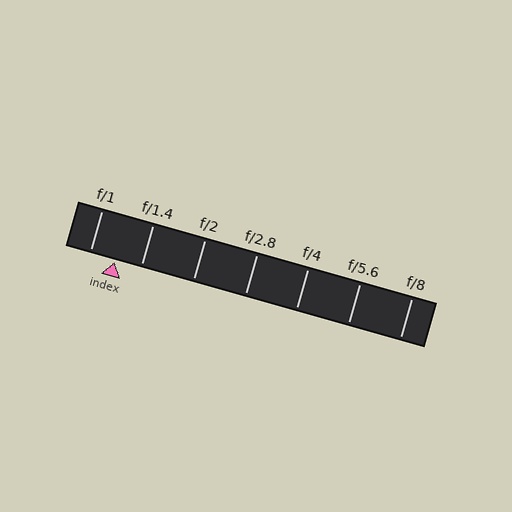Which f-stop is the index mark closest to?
The index mark is closest to f/1.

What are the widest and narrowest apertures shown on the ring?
The widest aperture shown is f/1 and the narrowest is f/8.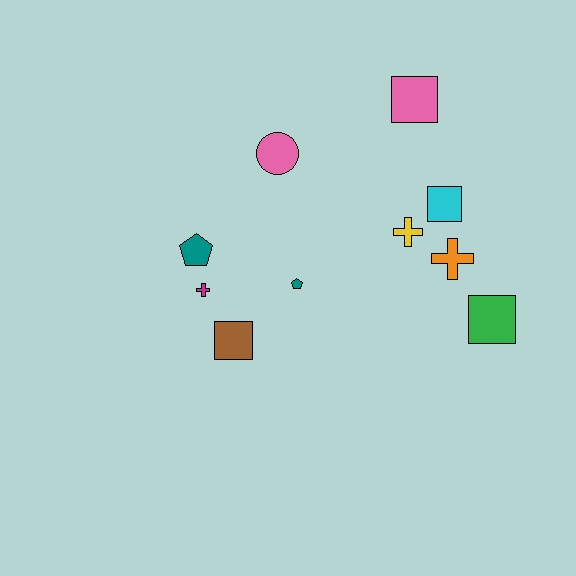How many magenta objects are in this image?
There is 1 magenta object.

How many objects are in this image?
There are 10 objects.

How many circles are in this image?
There is 1 circle.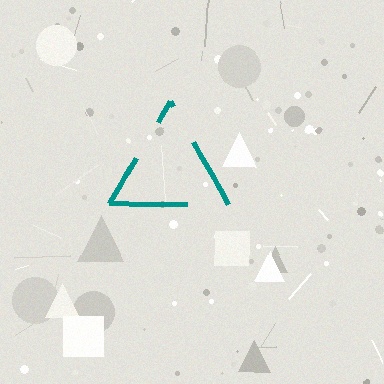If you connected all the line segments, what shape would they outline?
They would outline a triangle.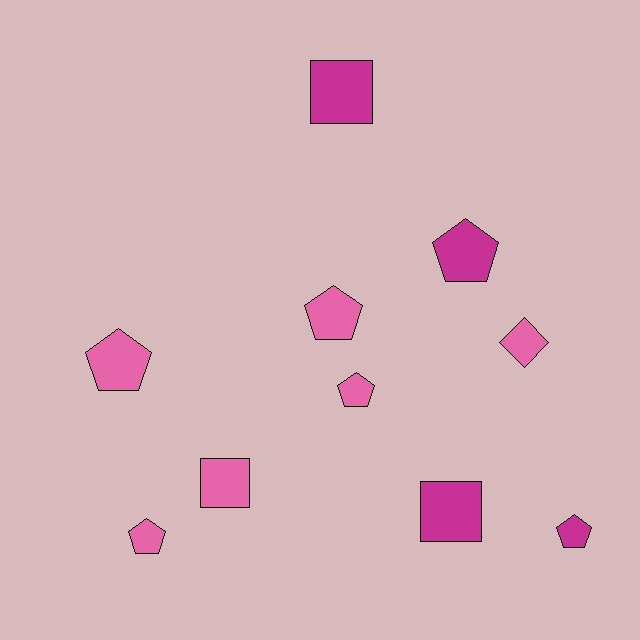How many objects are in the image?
There are 10 objects.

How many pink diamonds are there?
There is 1 pink diamond.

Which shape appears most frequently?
Pentagon, with 6 objects.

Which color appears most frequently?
Pink, with 6 objects.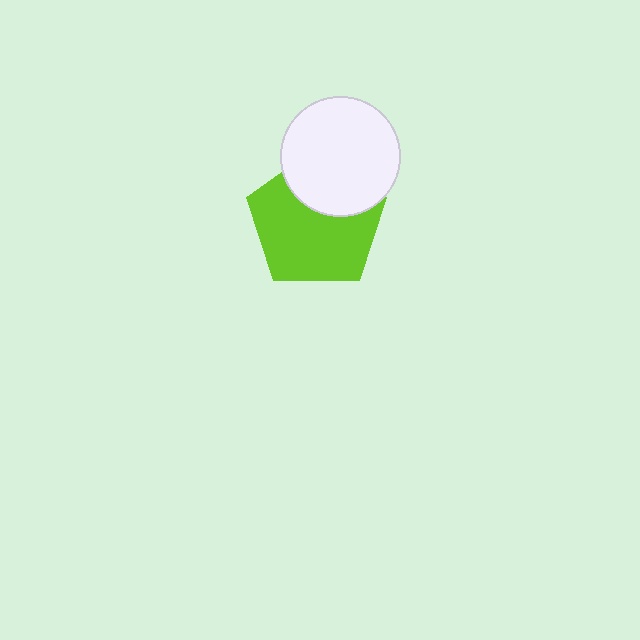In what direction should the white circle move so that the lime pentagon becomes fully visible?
The white circle should move up. That is the shortest direction to clear the overlap and leave the lime pentagon fully visible.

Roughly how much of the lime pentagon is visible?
Most of it is visible (roughly 68%).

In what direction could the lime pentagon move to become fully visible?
The lime pentagon could move down. That would shift it out from behind the white circle entirely.